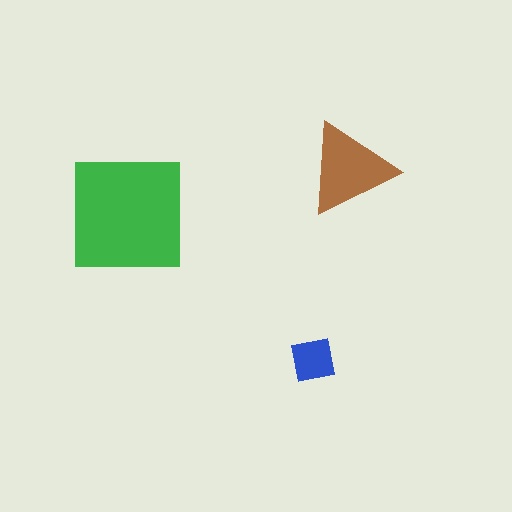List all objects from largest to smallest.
The green square, the brown triangle, the blue square.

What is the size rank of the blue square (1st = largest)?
3rd.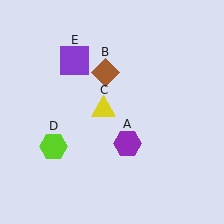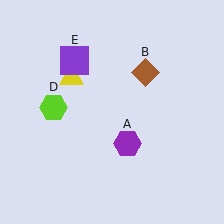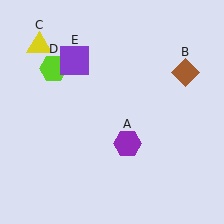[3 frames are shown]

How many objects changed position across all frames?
3 objects changed position: brown diamond (object B), yellow triangle (object C), lime hexagon (object D).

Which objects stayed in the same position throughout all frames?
Purple hexagon (object A) and purple square (object E) remained stationary.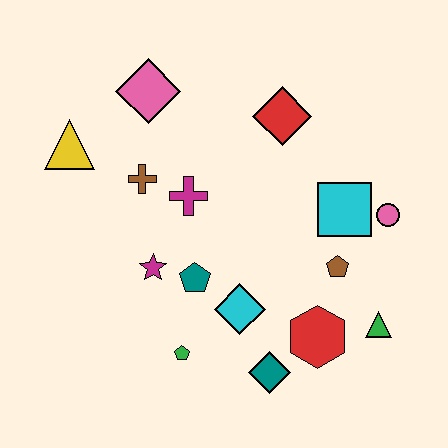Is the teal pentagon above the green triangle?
Yes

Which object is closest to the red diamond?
The cyan square is closest to the red diamond.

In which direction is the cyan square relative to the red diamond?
The cyan square is below the red diamond.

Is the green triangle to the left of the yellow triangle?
No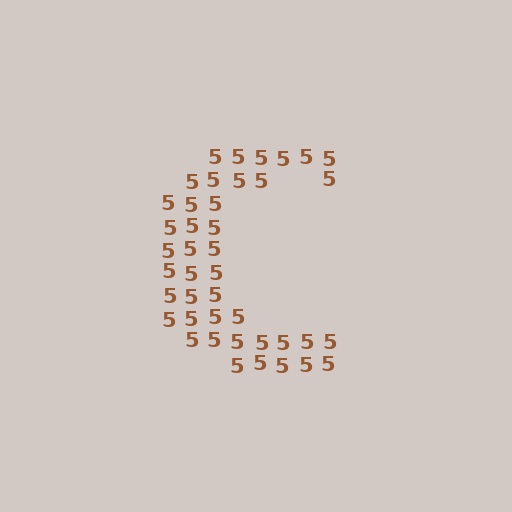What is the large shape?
The large shape is the letter C.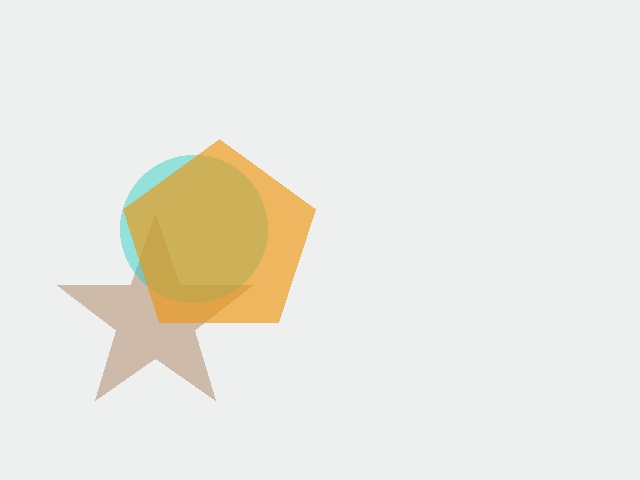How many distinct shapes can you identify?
There are 3 distinct shapes: a brown star, a cyan circle, an orange pentagon.